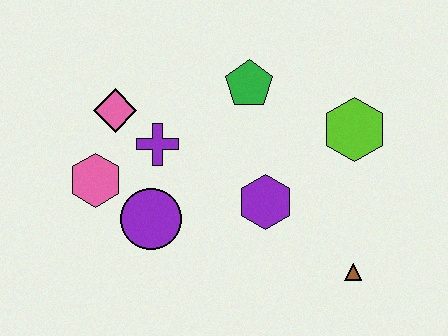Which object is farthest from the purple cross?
The brown triangle is farthest from the purple cross.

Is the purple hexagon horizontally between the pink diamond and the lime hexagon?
Yes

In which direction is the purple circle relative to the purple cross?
The purple circle is below the purple cross.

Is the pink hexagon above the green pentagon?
No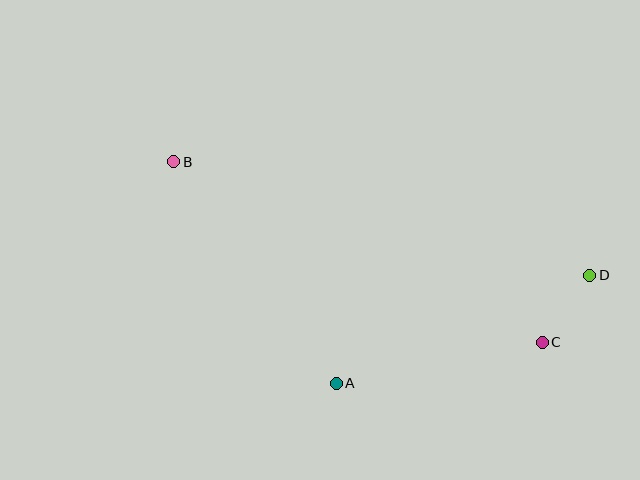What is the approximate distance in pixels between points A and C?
The distance between A and C is approximately 210 pixels.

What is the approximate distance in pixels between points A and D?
The distance between A and D is approximately 276 pixels.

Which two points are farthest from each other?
Points B and D are farthest from each other.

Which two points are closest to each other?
Points C and D are closest to each other.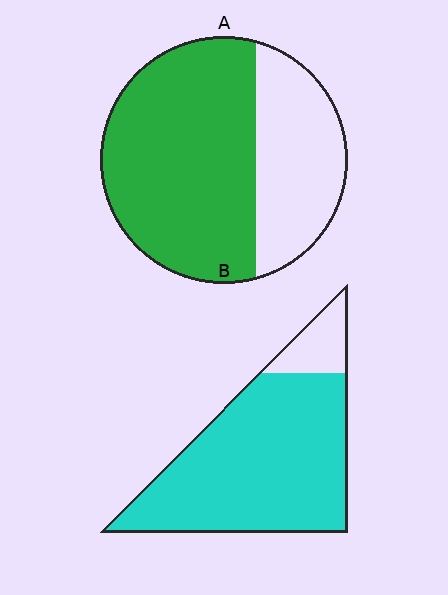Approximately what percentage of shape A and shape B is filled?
A is approximately 65% and B is approximately 85%.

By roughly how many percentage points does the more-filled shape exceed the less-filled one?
By roughly 20 percentage points (B over A).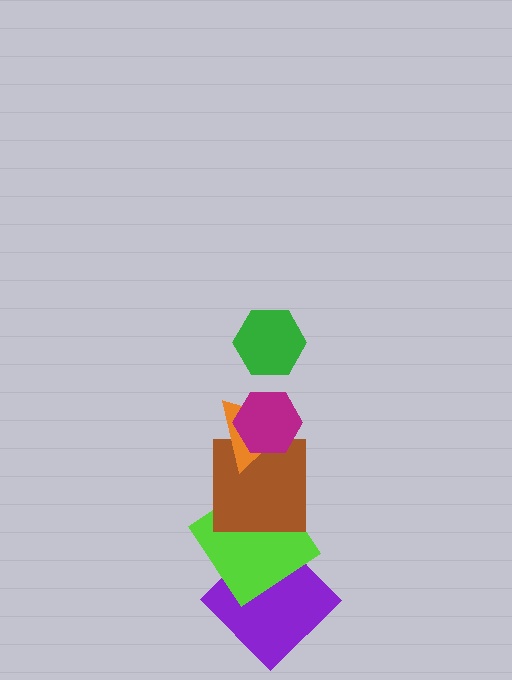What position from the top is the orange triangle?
The orange triangle is 3rd from the top.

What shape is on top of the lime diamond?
The brown square is on top of the lime diamond.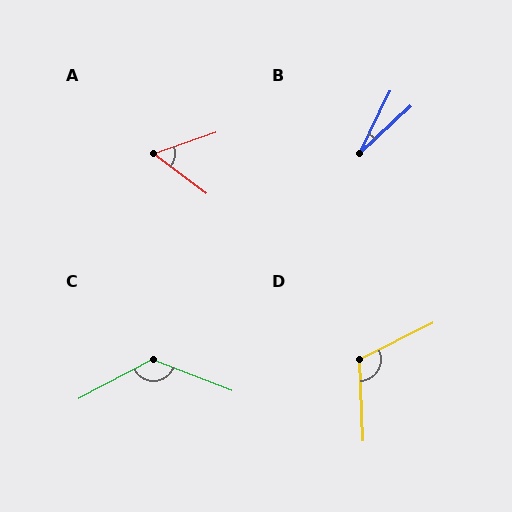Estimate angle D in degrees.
Approximately 113 degrees.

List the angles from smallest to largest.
B (21°), A (55°), D (113°), C (131°).